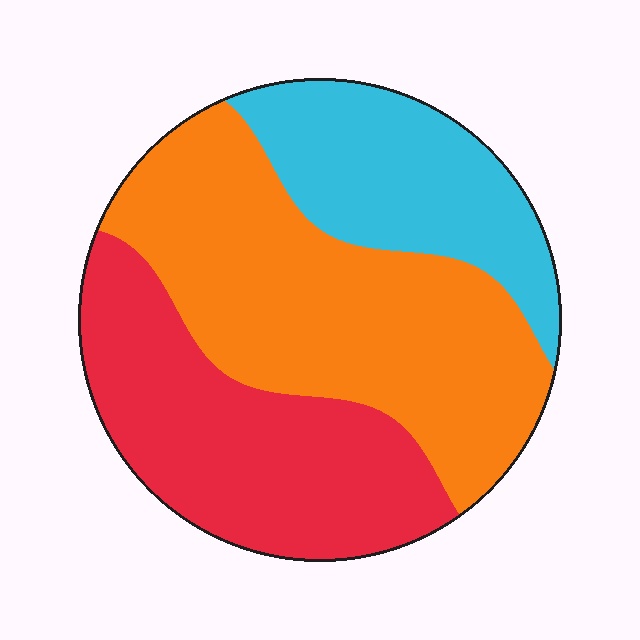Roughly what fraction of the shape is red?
Red covers 33% of the shape.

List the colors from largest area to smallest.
From largest to smallest: orange, red, cyan.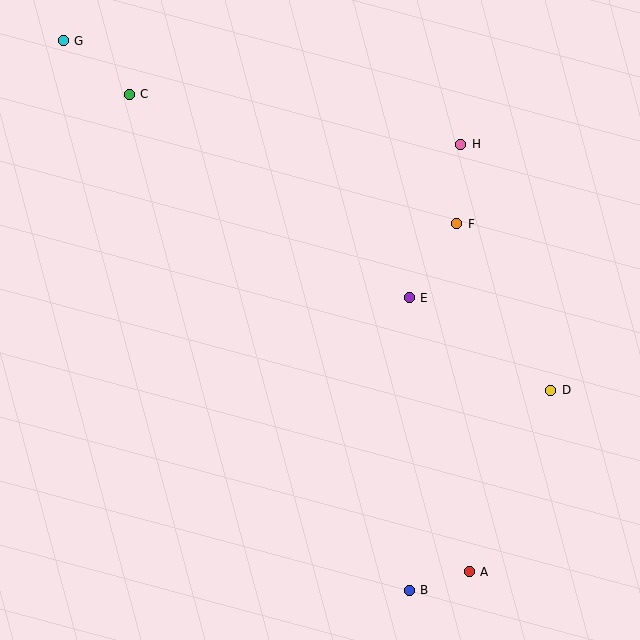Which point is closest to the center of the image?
Point E at (409, 298) is closest to the center.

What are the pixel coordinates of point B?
Point B is at (409, 590).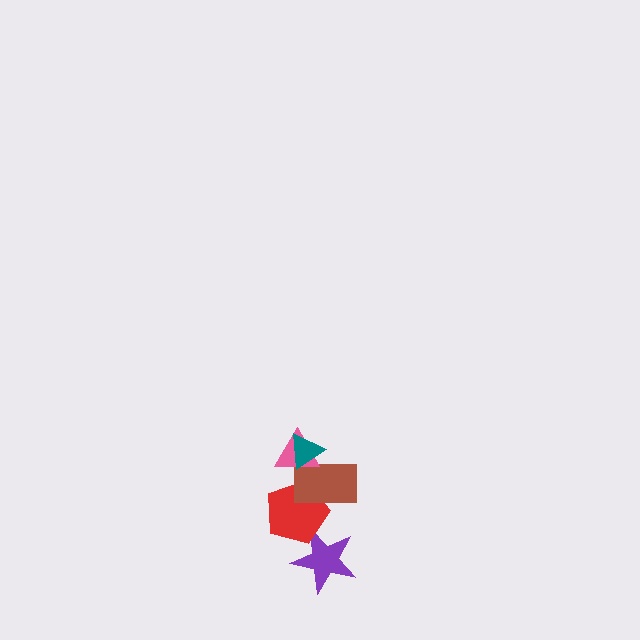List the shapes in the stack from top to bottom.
From top to bottom: the teal triangle, the pink triangle, the brown rectangle, the red pentagon, the purple star.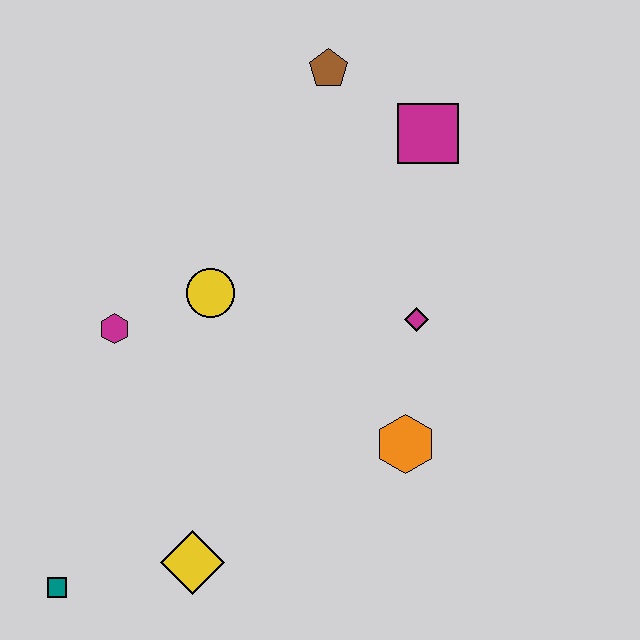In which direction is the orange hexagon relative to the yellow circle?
The orange hexagon is to the right of the yellow circle.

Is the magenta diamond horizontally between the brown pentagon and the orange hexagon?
No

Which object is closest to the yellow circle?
The magenta hexagon is closest to the yellow circle.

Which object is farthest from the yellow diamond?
The brown pentagon is farthest from the yellow diamond.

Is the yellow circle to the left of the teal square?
No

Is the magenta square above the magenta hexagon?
Yes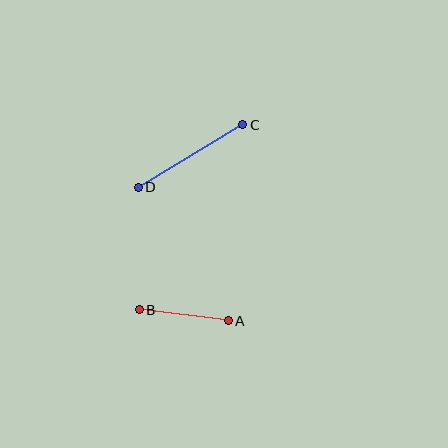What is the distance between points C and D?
The distance is approximately 122 pixels.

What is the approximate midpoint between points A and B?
The midpoint is at approximately (184, 315) pixels.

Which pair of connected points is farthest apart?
Points C and D are farthest apart.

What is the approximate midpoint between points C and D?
The midpoint is at approximately (191, 156) pixels.